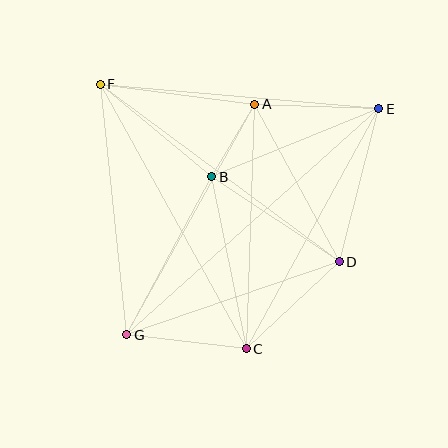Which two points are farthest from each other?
Points E and G are farthest from each other.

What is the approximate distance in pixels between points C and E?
The distance between C and E is approximately 274 pixels.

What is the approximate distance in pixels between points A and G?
The distance between A and G is approximately 264 pixels.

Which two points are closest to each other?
Points A and B are closest to each other.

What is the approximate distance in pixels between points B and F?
The distance between B and F is approximately 145 pixels.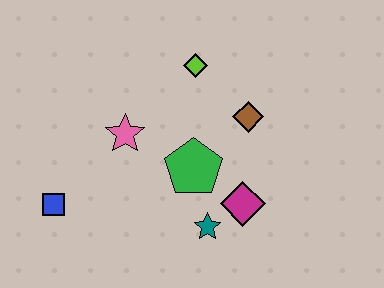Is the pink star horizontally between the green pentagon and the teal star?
No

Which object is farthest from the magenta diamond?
The blue square is farthest from the magenta diamond.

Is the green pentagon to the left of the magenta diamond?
Yes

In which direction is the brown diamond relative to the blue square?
The brown diamond is to the right of the blue square.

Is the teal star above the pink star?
No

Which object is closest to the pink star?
The green pentagon is closest to the pink star.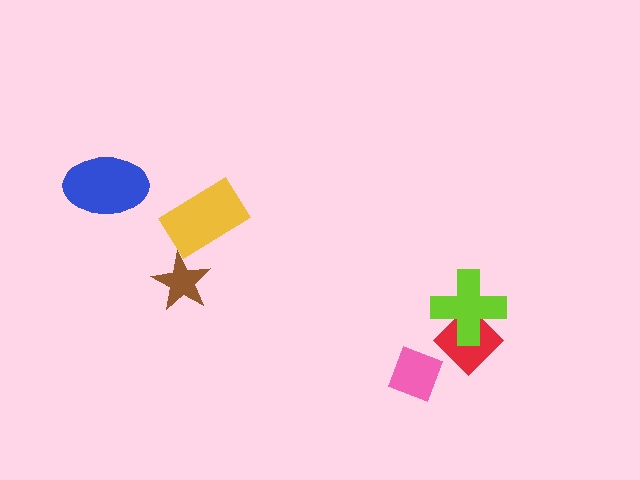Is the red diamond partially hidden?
Yes, it is partially covered by another shape.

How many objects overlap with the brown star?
0 objects overlap with the brown star.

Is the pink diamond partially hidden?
No, no other shape covers it.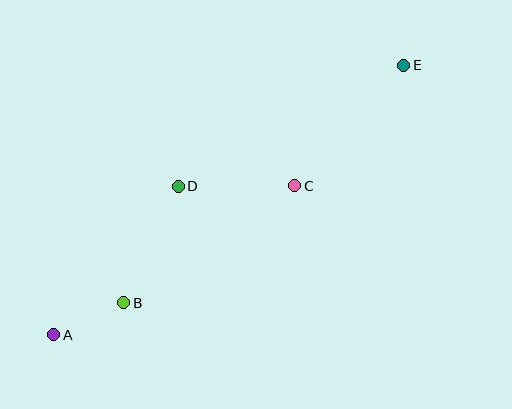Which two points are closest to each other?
Points A and B are closest to each other.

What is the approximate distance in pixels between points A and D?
The distance between A and D is approximately 194 pixels.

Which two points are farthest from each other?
Points A and E are farthest from each other.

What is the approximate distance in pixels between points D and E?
The distance between D and E is approximately 256 pixels.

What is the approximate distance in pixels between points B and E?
The distance between B and E is approximately 368 pixels.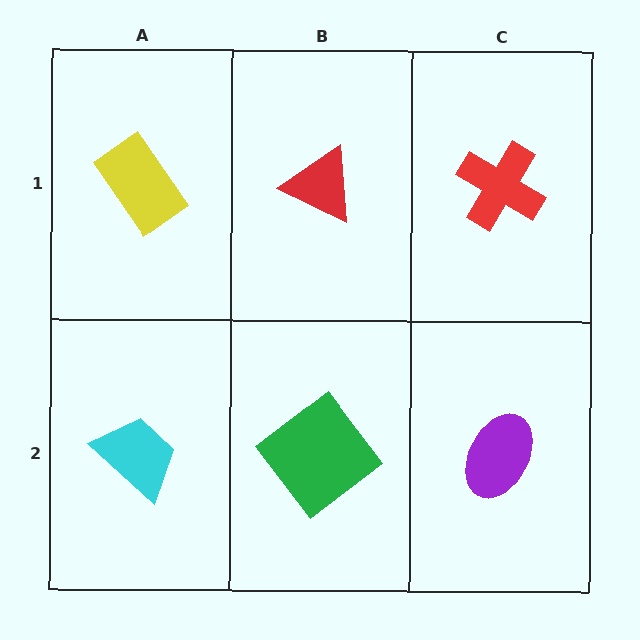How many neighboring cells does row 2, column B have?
3.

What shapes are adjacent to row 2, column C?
A red cross (row 1, column C), a green diamond (row 2, column B).